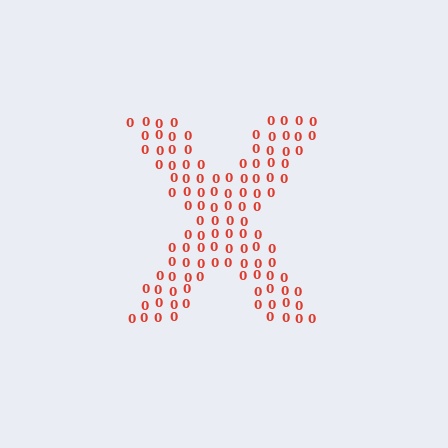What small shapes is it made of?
It is made of small digit 0's.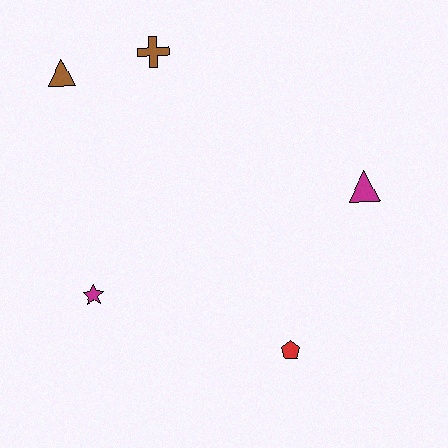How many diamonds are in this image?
There are no diamonds.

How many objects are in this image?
There are 5 objects.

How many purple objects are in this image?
There are no purple objects.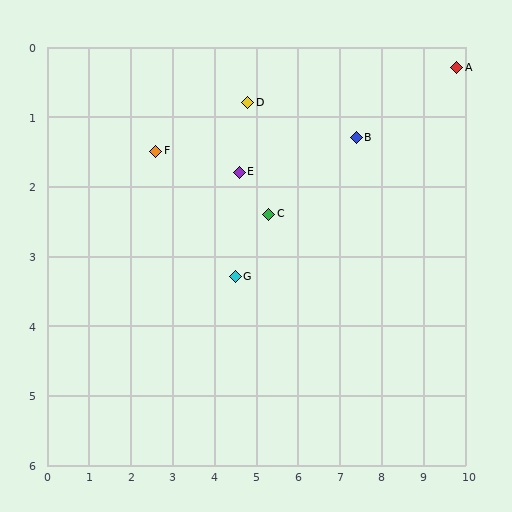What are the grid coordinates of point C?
Point C is at approximately (5.3, 2.4).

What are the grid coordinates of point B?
Point B is at approximately (7.4, 1.3).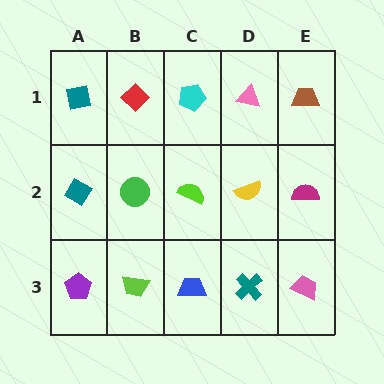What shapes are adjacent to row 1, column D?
A yellow semicircle (row 2, column D), a cyan pentagon (row 1, column C), a brown trapezoid (row 1, column E).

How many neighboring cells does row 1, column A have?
2.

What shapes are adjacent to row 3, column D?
A yellow semicircle (row 2, column D), a blue trapezoid (row 3, column C), a pink trapezoid (row 3, column E).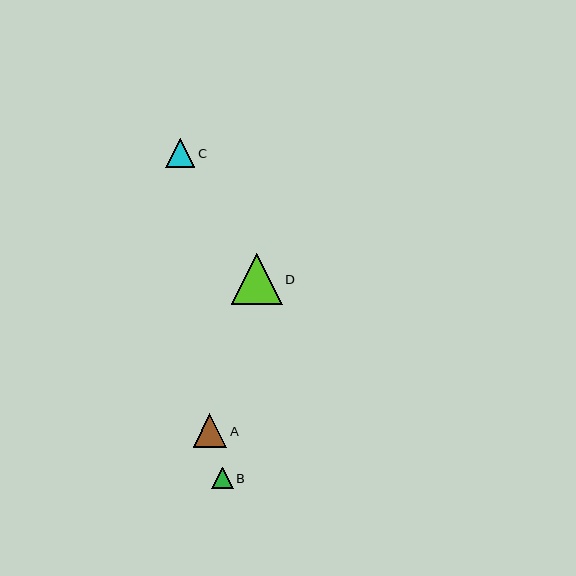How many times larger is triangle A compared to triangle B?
Triangle A is approximately 1.6 times the size of triangle B.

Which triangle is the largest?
Triangle D is the largest with a size of approximately 51 pixels.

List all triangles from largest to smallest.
From largest to smallest: D, A, C, B.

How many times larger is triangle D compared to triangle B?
Triangle D is approximately 2.4 times the size of triangle B.